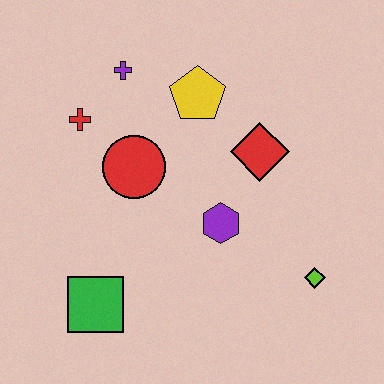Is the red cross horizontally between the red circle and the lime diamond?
No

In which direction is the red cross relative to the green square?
The red cross is above the green square.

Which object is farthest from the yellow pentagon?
The green square is farthest from the yellow pentagon.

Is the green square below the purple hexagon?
Yes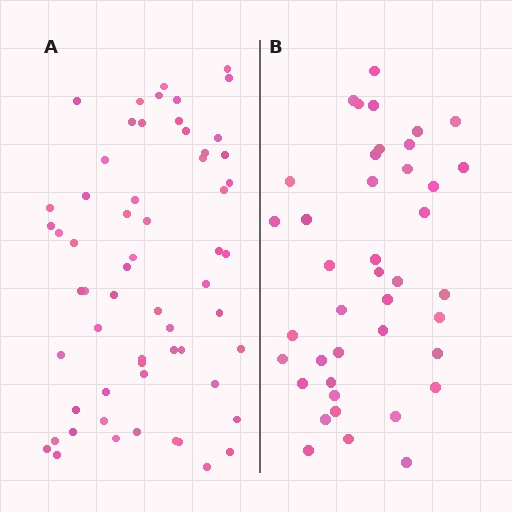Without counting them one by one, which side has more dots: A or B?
Region A (the left region) has more dots.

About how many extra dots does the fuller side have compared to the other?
Region A has approximately 20 more dots than region B.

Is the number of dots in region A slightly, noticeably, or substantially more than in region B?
Region A has substantially more. The ratio is roughly 1.5 to 1.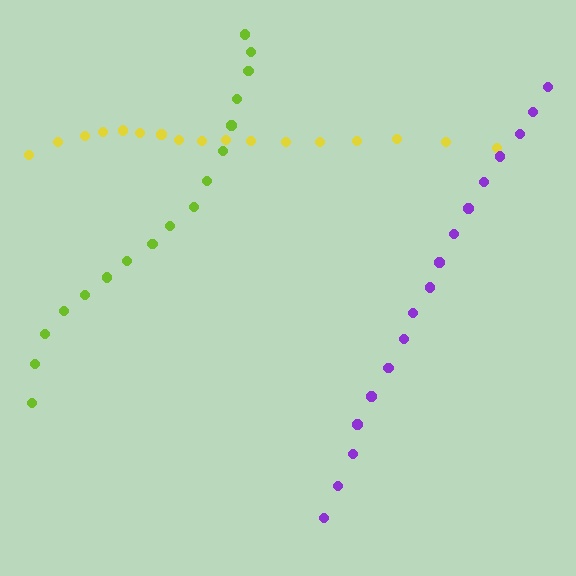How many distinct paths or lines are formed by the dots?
There are 3 distinct paths.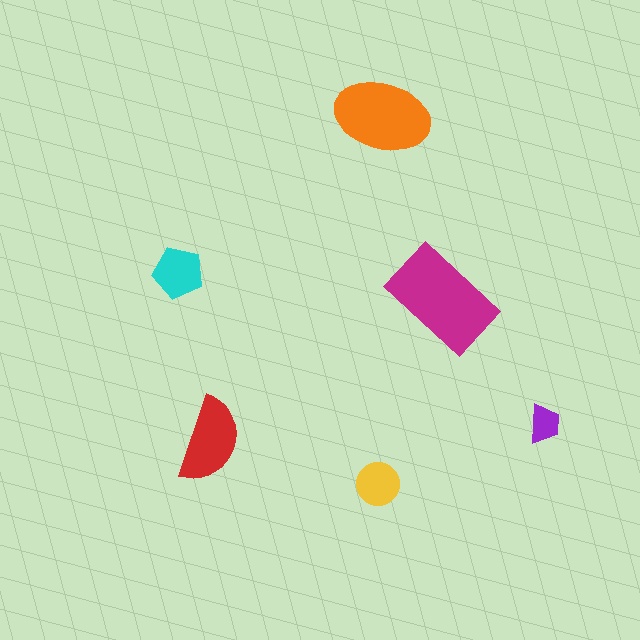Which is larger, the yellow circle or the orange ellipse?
The orange ellipse.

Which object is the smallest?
The purple trapezoid.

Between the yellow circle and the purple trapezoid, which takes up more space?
The yellow circle.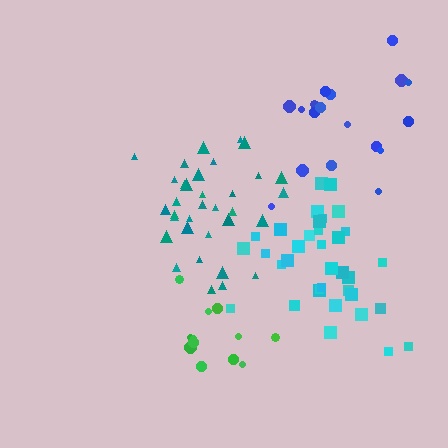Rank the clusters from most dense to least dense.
teal, cyan, green, blue.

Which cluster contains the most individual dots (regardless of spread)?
Cyan (35).